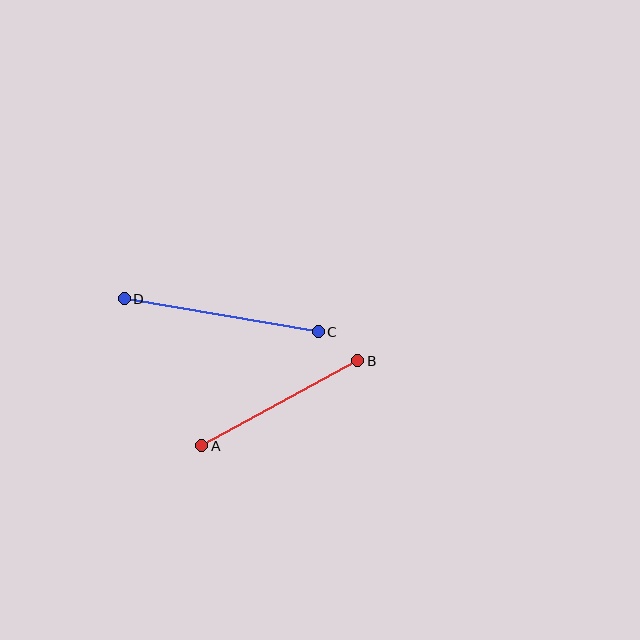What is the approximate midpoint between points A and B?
The midpoint is at approximately (280, 403) pixels.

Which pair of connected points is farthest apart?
Points C and D are farthest apart.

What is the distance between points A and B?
The distance is approximately 178 pixels.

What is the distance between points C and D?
The distance is approximately 196 pixels.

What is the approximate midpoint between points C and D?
The midpoint is at approximately (221, 315) pixels.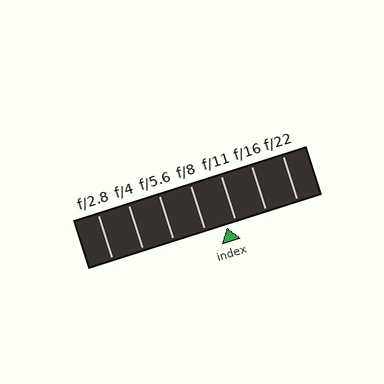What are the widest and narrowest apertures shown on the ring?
The widest aperture shown is f/2.8 and the narrowest is f/22.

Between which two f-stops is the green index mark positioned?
The index mark is between f/8 and f/11.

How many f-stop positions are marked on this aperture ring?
There are 7 f-stop positions marked.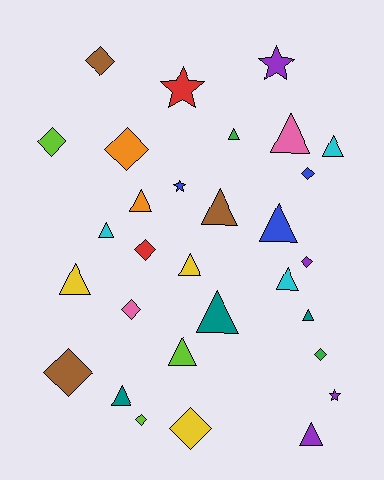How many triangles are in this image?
There are 15 triangles.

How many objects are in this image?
There are 30 objects.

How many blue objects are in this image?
There are 3 blue objects.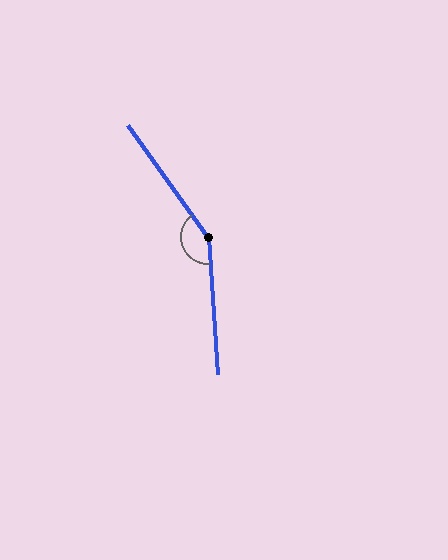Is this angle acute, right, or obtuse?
It is obtuse.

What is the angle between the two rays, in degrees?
Approximately 148 degrees.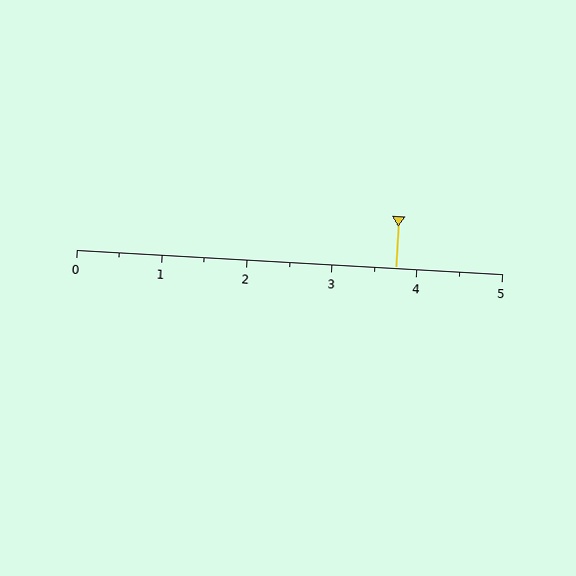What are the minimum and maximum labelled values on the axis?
The axis runs from 0 to 5.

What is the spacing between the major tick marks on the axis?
The major ticks are spaced 1 apart.